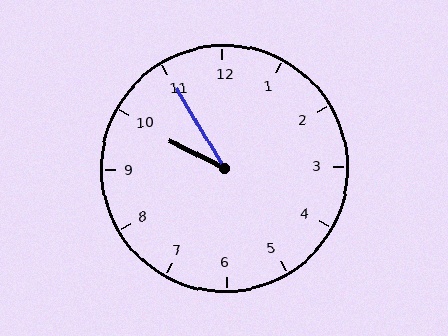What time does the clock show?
9:55.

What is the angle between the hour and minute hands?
Approximately 32 degrees.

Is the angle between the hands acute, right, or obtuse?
It is acute.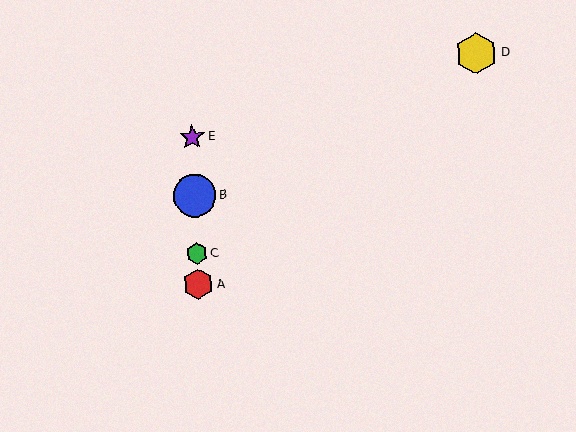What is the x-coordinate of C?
Object C is at x≈197.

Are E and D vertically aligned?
No, E is at x≈192 and D is at x≈476.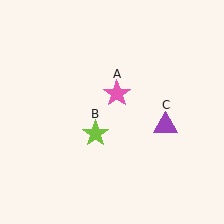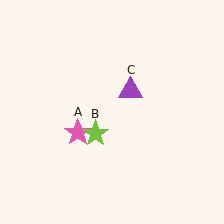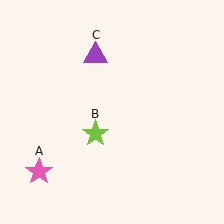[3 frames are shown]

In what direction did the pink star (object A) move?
The pink star (object A) moved down and to the left.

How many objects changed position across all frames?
2 objects changed position: pink star (object A), purple triangle (object C).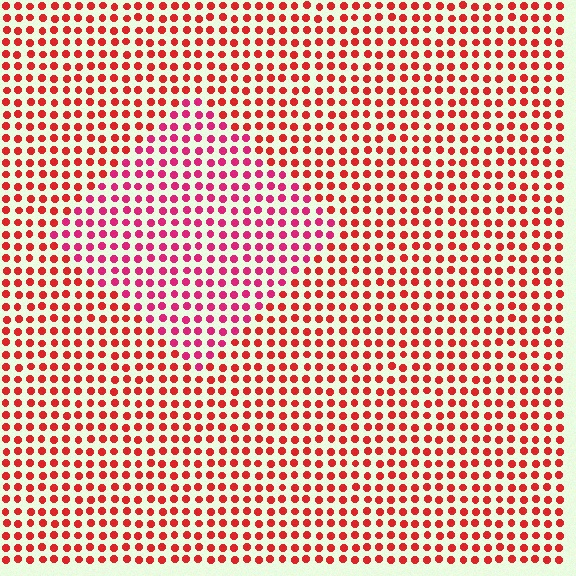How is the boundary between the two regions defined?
The boundary is defined purely by a slight shift in hue (about 27 degrees). Spacing, size, and orientation are identical on both sides.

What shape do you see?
I see a diamond.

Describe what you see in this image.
The image is filled with small red elements in a uniform arrangement. A diamond-shaped region is visible where the elements are tinted to a slightly different hue, forming a subtle color boundary.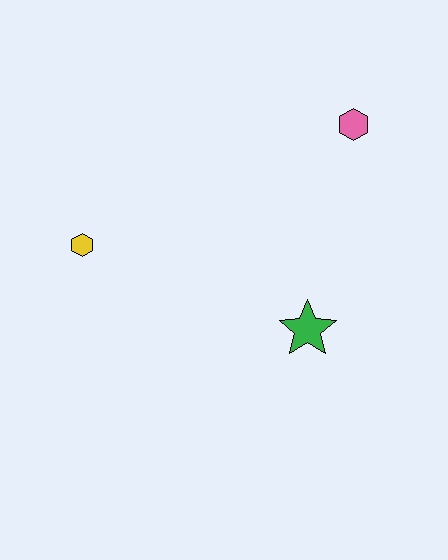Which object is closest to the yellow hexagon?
The green star is closest to the yellow hexagon.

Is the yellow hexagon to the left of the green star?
Yes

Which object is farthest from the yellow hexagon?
The pink hexagon is farthest from the yellow hexagon.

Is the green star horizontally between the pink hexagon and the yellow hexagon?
Yes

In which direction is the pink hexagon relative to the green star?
The pink hexagon is above the green star.